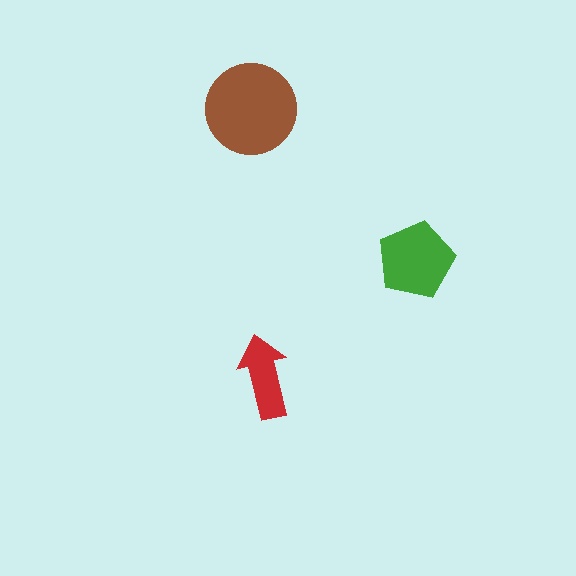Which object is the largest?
The brown circle.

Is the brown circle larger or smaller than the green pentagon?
Larger.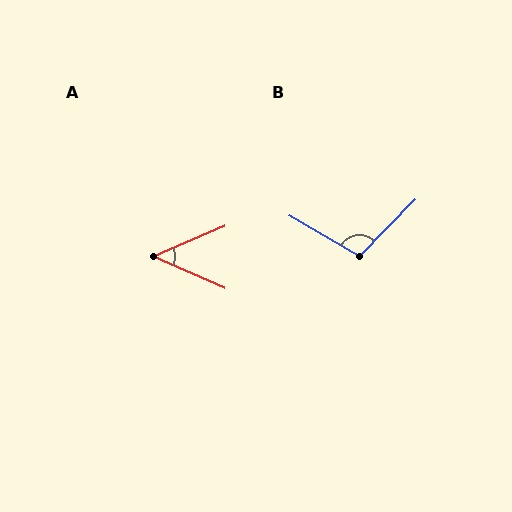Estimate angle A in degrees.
Approximately 47 degrees.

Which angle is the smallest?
A, at approximately 47 degrees.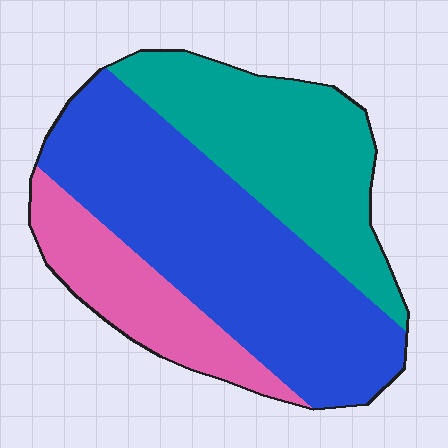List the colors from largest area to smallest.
From largest to smallest: blue, teal, pink.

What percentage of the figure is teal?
Teal covers around 30% of the figure.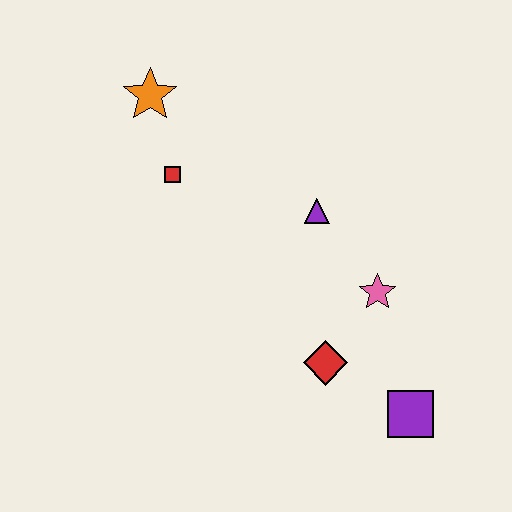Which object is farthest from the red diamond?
The orange star is farthest from the red diamond.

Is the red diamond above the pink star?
No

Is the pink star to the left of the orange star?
No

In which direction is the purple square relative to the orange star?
The purple square is below the orange star.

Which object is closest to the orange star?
The red square is closest to the orange star.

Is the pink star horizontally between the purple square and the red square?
Yes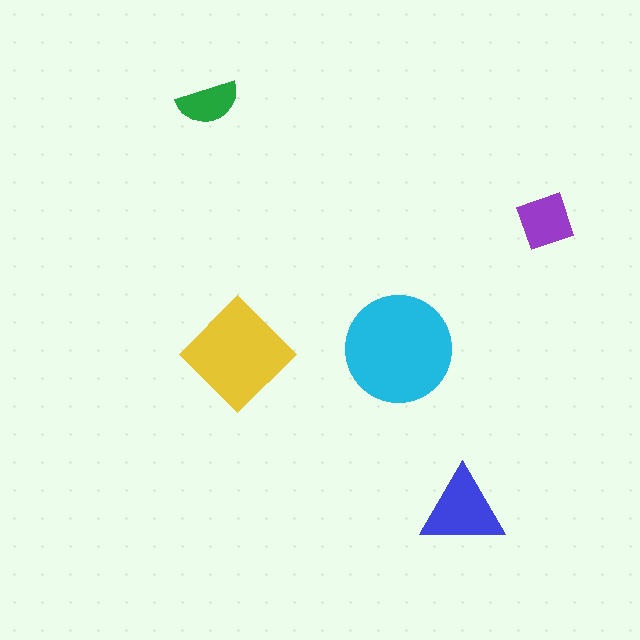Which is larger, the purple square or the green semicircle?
The purple square.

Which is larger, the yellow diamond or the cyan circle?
The cyan circle.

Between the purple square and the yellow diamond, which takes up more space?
The yellow diamond.